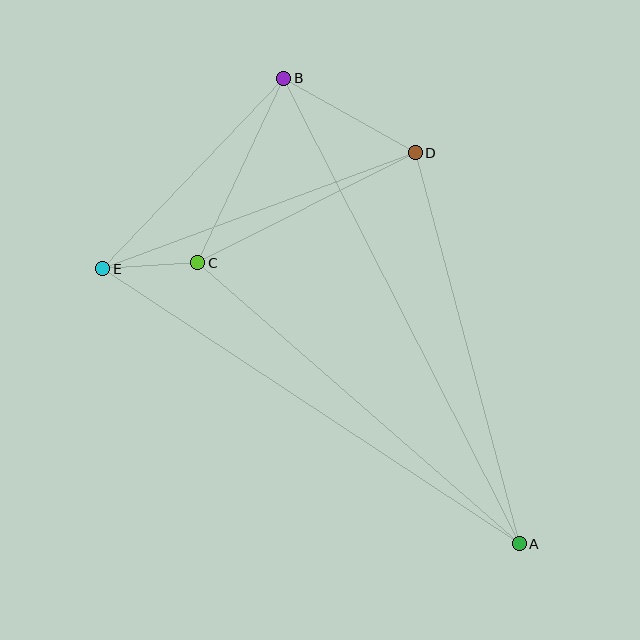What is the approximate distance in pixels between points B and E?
The distance between B and E is approximately 263 pixels.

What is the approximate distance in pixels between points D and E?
The distance between D and E is approximately 333 pixels.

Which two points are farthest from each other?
Points A and B are farthest from each other.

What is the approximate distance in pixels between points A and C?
The distance between A and C is approximately 427 pixels.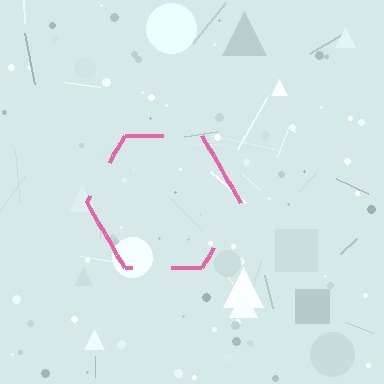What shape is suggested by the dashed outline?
The dashed outline suggests a hexagon.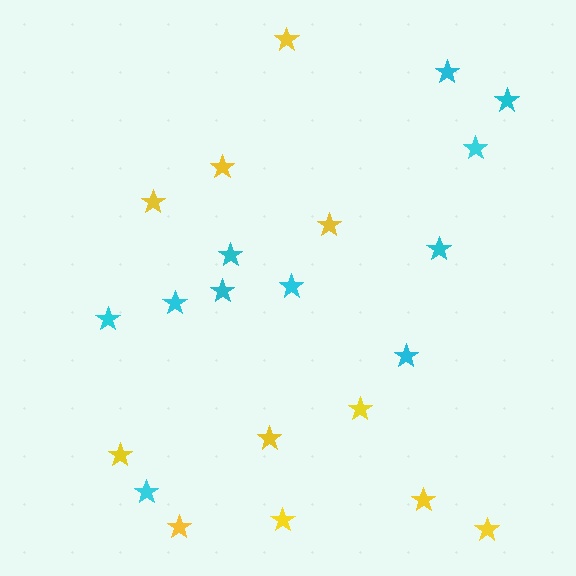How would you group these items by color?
There are 2 groups: one group of yellow stars (11) and one group of cyan stars (11).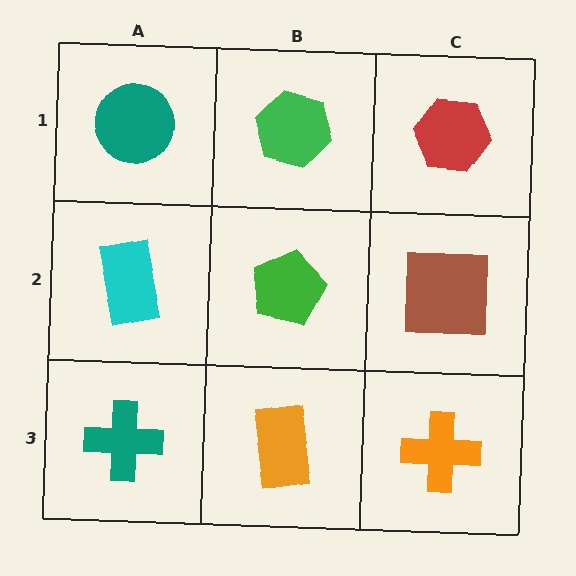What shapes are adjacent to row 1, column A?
A cyan rectangle (row 2, column A), a green hexagon (row 1, column B).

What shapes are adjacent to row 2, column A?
A teal circle (row 1, column A), a teal cross (row 3, column A), a green pentagon (row 2, column B).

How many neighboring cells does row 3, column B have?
3.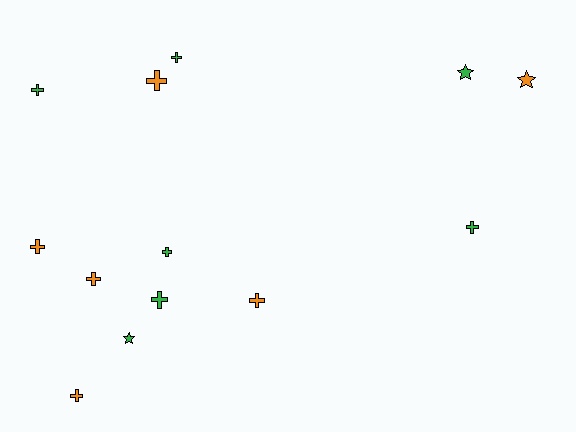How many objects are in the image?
There are 13 objects.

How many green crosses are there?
There are 5 green crosses.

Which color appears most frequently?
Green, with 7 objects.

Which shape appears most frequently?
Cross, with 10 objects.